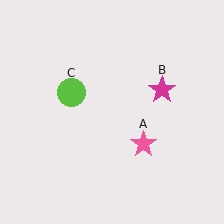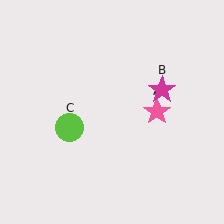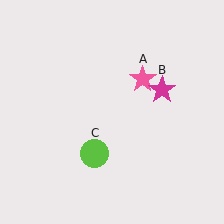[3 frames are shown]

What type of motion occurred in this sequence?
The pink star (object A), lime circle (object C) rotated counterclockwise around the center of the scene.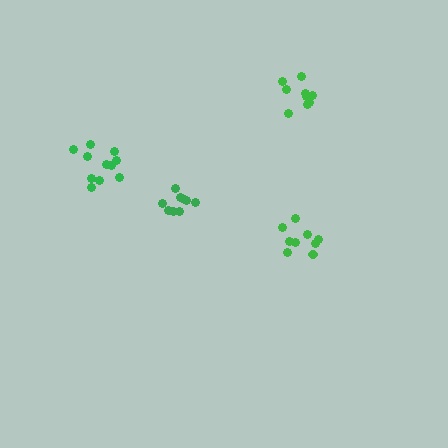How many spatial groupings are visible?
There are 4 spatial groupings.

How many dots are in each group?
Group 1: 9 dots, Group 2: 9 dots, Group 3: 9 dots, Group 4: 11 dots (38 total).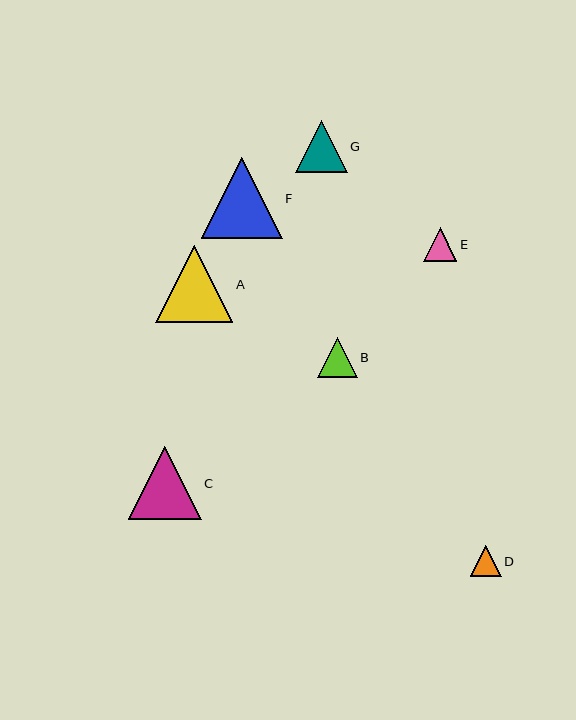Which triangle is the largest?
Triangle F is the largest with a size of approximately 81 pixels.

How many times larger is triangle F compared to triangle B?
Triangle F is approximately 2.0 times the size of triangle B.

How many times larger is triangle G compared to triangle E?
Triangle G is approximately 1.6 times the size of triangle E.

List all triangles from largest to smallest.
From largest to smallest: F, A, C, G, B, E, D.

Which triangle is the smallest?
Triangle D is the smallest with a size of approximately 31 pixels.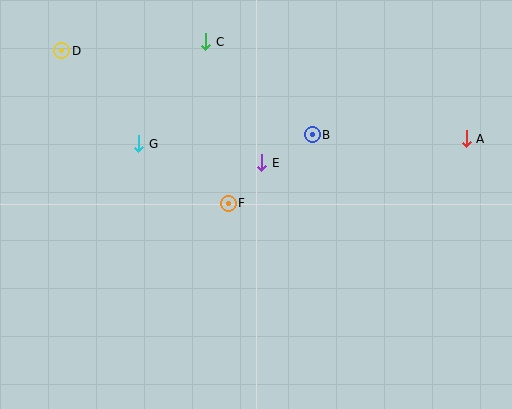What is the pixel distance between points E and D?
The distance between E and D is 229 pixels.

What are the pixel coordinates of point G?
Point G is at (139, 144).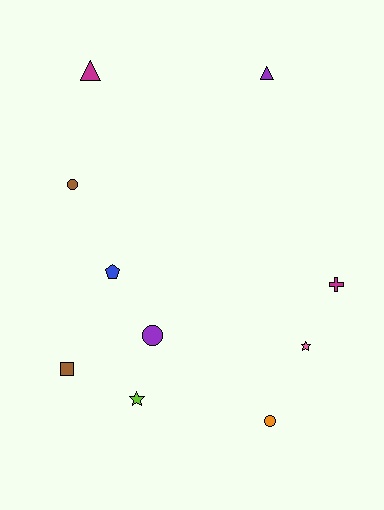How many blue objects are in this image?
There is 1 blue object.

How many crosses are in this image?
There is 1 cross.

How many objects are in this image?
There are 10 objects.